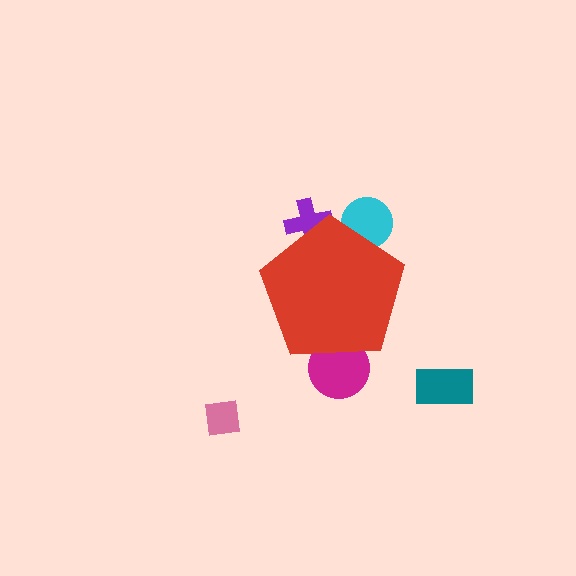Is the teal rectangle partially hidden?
No, the teal rectangle is fully visible.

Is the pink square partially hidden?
No, the pink square is fully visible.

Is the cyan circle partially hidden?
Yes, the cyan circle is partially hidden behind the red pentagon.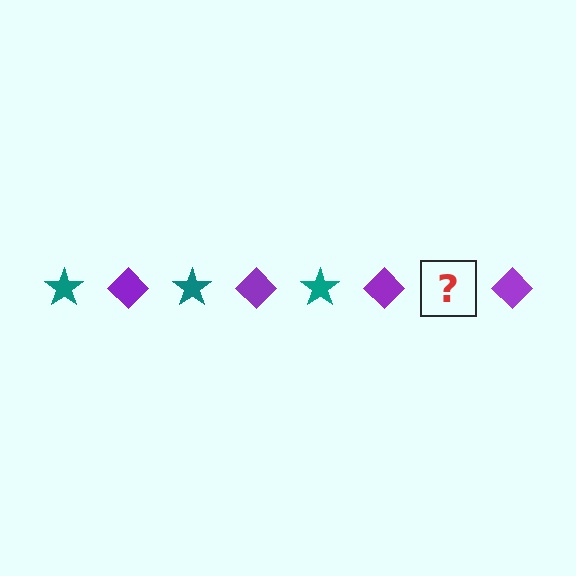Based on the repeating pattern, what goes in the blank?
The blank should be a teal star.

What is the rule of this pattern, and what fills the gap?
The rule is that the pattern alternates between teal star and purple diamond. The gap should be filled with a teal star.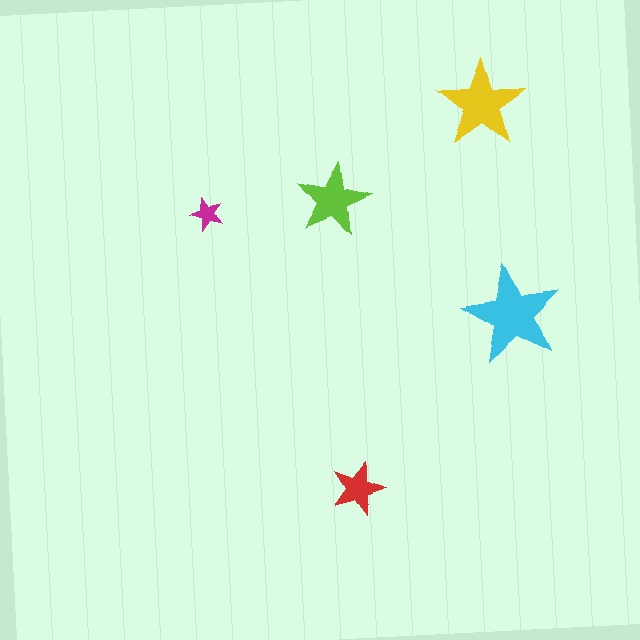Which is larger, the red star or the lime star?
The lime one.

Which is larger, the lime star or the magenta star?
The lime one.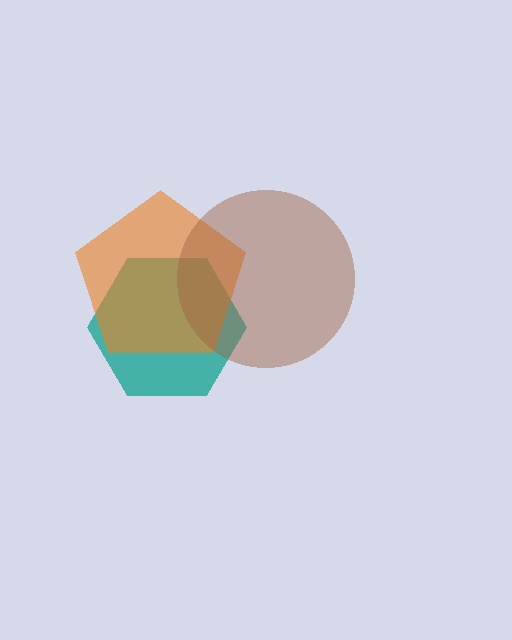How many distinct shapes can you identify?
There are 3 distinct shapes: a teal hexagon, an orange pentagon, a brown circle.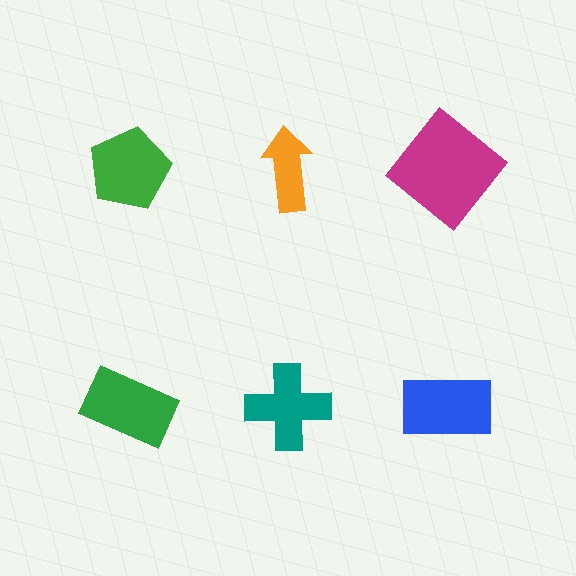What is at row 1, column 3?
A magenta diamond.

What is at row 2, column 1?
A green rectangle.